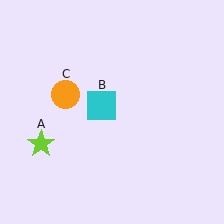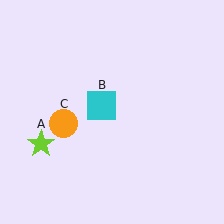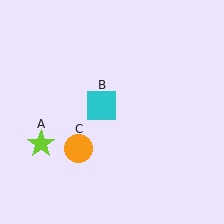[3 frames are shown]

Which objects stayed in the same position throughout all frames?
Lime star (object A) and cyan square (object B) remained stationary.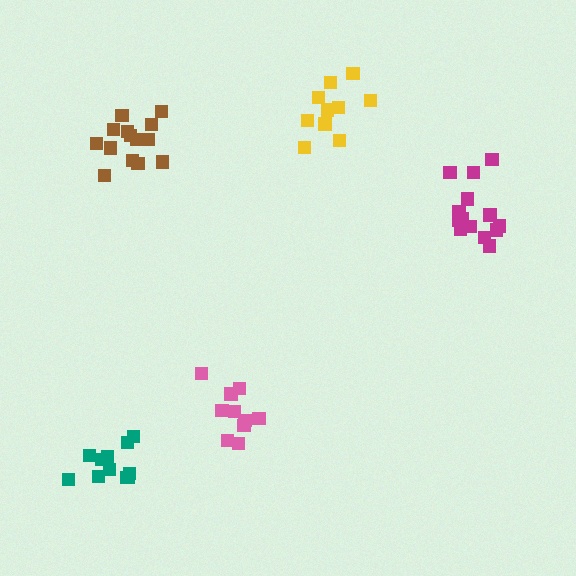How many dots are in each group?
Group 1: 10 dots, Group 2: 10 dots, Group 3: 14 dots, Group 4: 11 dots, Group 5: 14 dots (59 total).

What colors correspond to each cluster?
The clusters are colored: pink, yellow, brown, teal, magenta.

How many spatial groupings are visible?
There are 5 spatial groupings.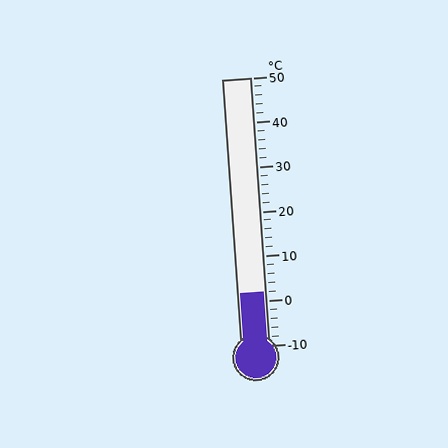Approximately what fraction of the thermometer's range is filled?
The thermometer is filled to approximately 20% of its range.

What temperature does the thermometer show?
The thermometer shows approximately 2°C.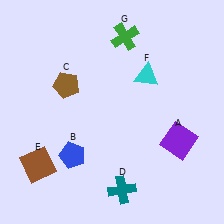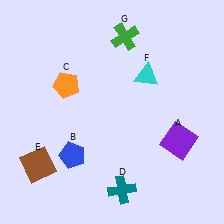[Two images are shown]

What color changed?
The pentagon (C) changed from brown in Image 1 to orange in Image 2.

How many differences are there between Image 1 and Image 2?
There is 1 difference between the two images.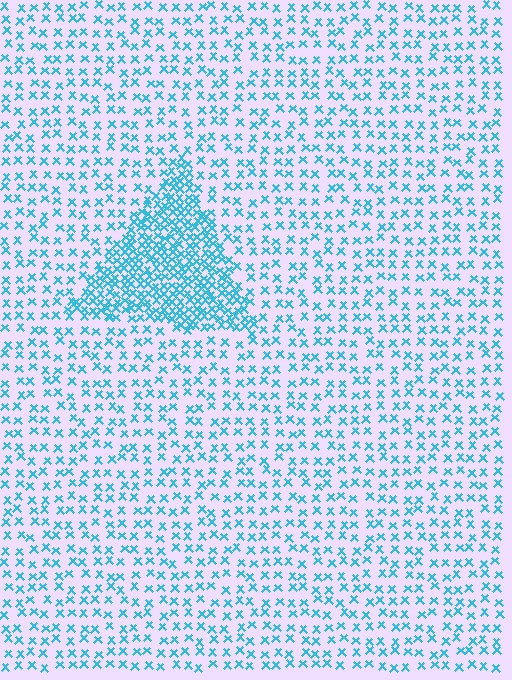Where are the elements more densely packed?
The elements are more densely packed inside the triangle boundary.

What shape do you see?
I see a triangle.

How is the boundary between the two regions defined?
The boundary is defined by a change in element density (approximately 2.6x ratio). All elements are the same color, size, and shape.